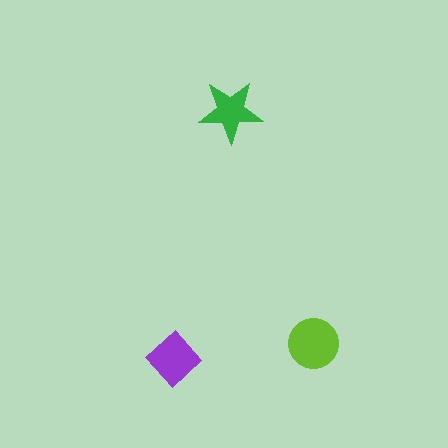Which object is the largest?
The lime circle.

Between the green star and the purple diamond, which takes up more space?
The purple diamond.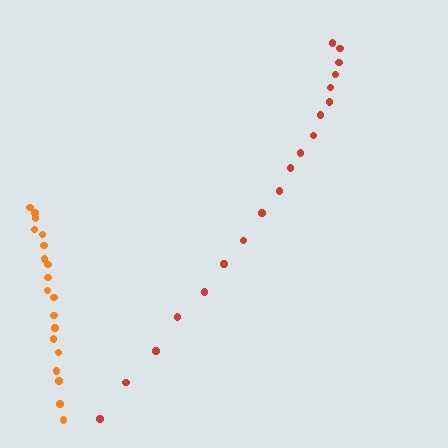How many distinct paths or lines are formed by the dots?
There are 2 distinct paths.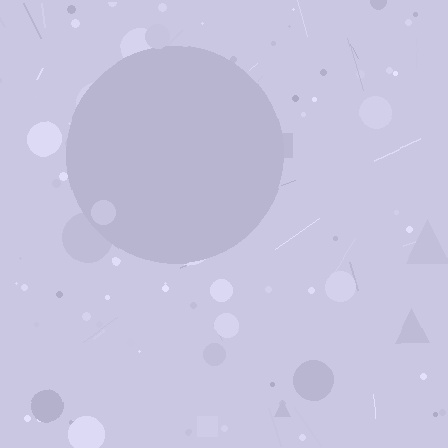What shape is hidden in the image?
A circle is hidden in the image.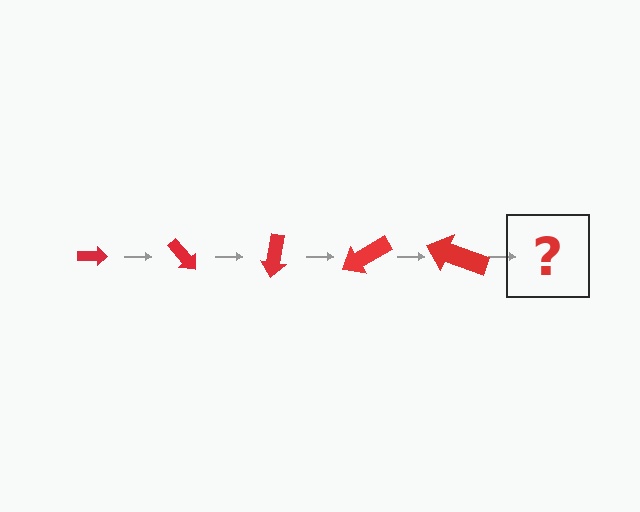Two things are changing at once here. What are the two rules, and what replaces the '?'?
The two rules are that the arrow grows larger each step and it rotates 50 degrees each step. The '?' should be an arrow, larger than the previous one and rotated 250 degrees from the start.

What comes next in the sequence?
The next element should be an arrow, larger than the previous one and rotated 250 degrees from the start.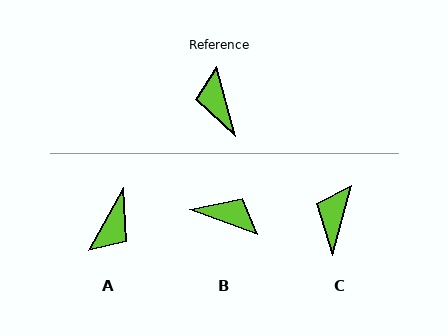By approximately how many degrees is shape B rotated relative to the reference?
Approximately 125 degrees clockwise.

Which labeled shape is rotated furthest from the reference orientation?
A, about 137 degrees away.